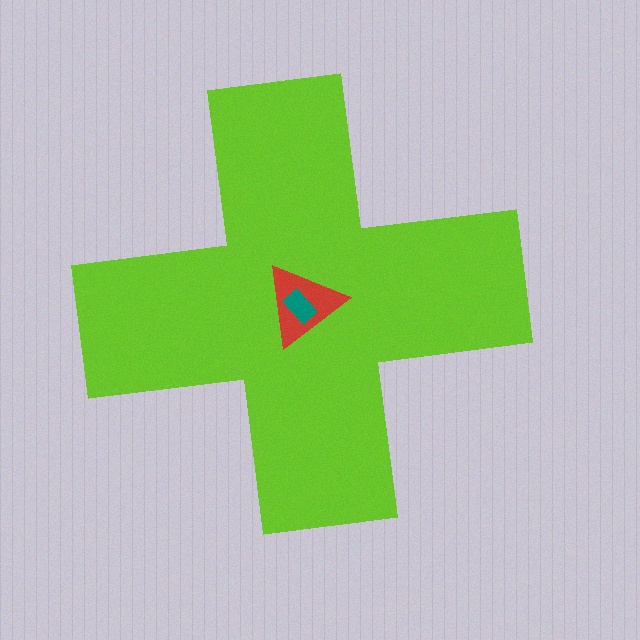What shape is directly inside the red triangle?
The teal rectangle.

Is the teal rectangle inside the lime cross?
Yes.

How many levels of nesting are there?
3.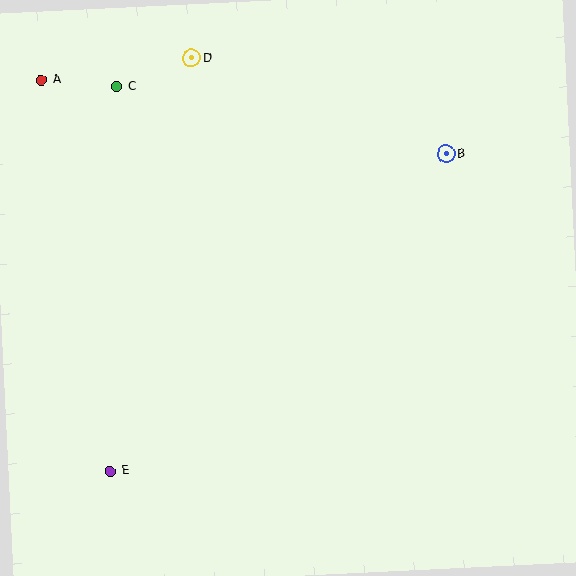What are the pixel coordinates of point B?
Point B is at (446, 154).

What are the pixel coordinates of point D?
Point D is at (192, 58).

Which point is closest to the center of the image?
Point B at (446, 154) is closest to the center.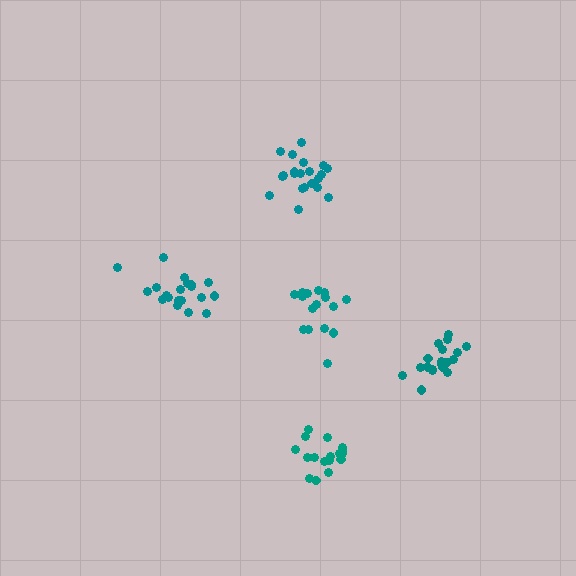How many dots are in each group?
Group 1: 16 dots, Group 2: 20 dots, Group 3: 21 dots, Group 4: 18 dots, Group 5: 19 dots (94 total).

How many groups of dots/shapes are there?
There are 5 groups.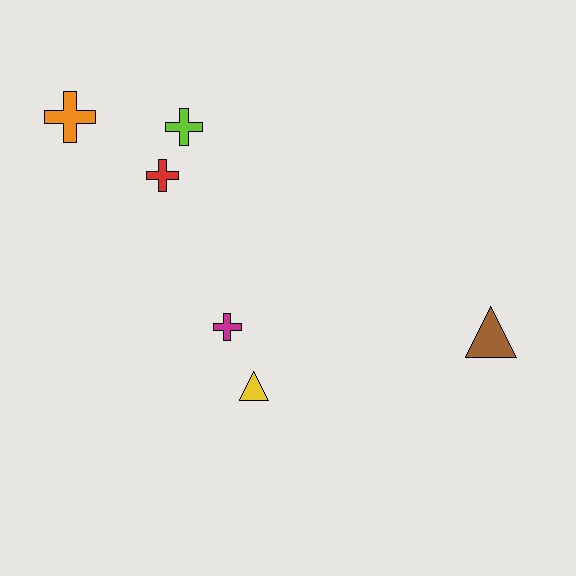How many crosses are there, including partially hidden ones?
There are 4 crosses.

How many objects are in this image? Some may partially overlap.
There are 6 objects.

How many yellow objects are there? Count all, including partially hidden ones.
There is 1 yellow object.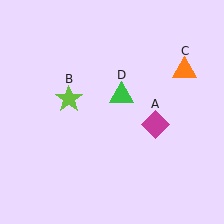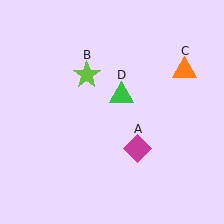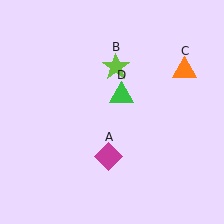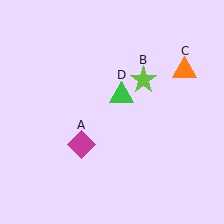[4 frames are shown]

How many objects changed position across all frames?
2 objects changed position: magenta diamond (object A), lime star (object B).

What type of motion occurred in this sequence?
The magenta diamond (object A), lime star (object B) rotated clockwise around the center of the scene.